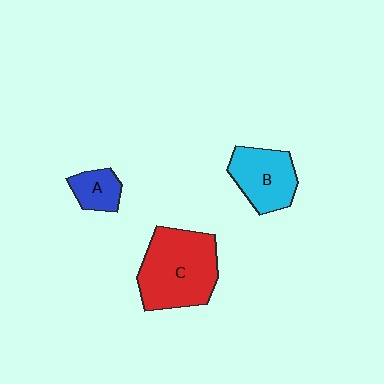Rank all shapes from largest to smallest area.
From largest to smallest: C (red), B (cyan), A (blue).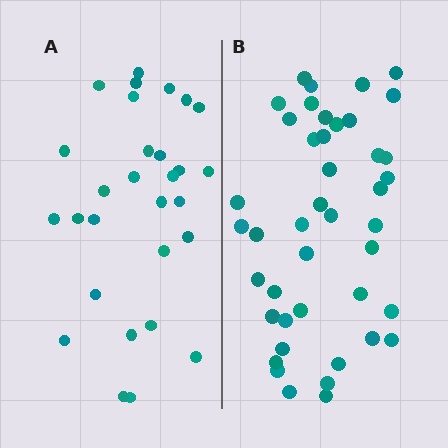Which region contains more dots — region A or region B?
Region B (the right region) has more dots.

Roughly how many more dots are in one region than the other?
Region B has approximately 15 more dots than region A.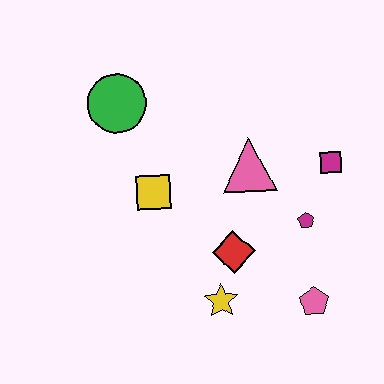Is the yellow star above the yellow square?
No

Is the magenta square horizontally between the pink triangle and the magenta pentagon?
No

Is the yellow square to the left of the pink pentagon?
Yes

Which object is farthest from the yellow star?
The green circle is farthest from the yellow star.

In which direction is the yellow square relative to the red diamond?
The yellow square is to the left of the red diamond.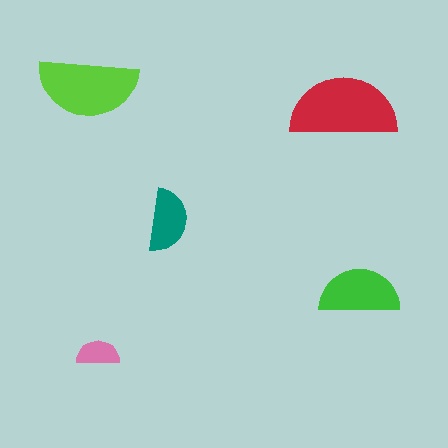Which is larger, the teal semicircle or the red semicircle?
The red one.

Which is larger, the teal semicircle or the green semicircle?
The green one.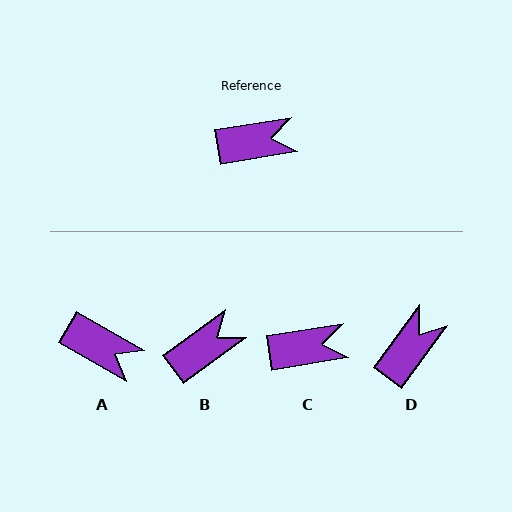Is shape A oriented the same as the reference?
No, it is off by about 39 degrees.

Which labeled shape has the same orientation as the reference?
C.